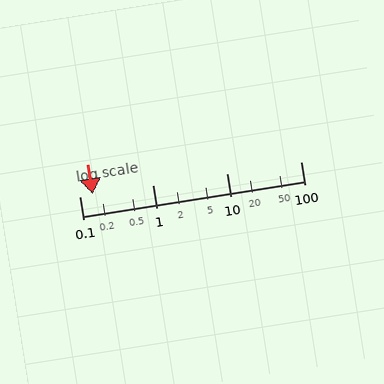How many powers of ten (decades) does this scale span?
The scale spans 3 decades, from 0.1 to 100.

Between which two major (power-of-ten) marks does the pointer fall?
The pointer is between 0.1 and 1.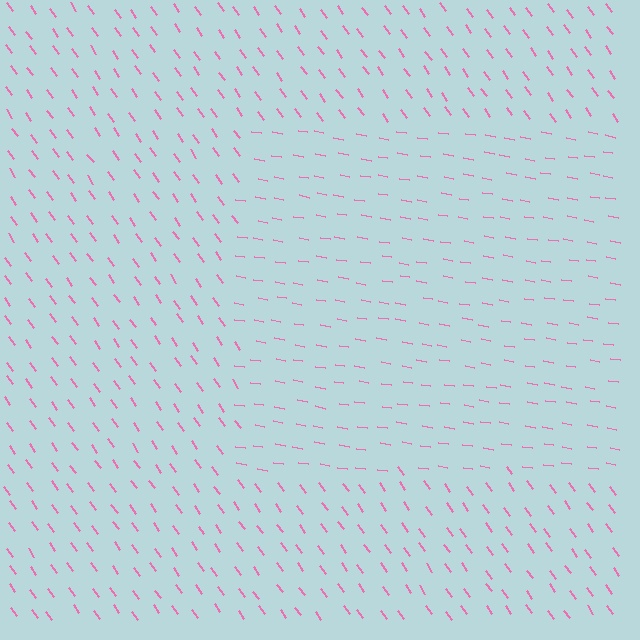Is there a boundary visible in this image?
Yes, there is a texture boundary formed by a change in line orientation.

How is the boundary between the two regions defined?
The boundary is defined purely by a change in line orientation (approximately 45 degrees difference). All lines are the same color and thickness.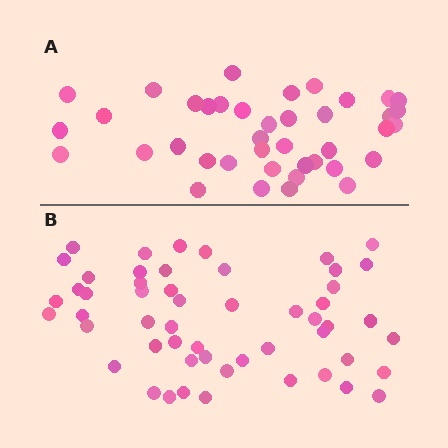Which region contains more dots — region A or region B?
Region B (the bottom region) has more dots.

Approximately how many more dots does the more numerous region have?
Region B has approximately 15 more dots than region A.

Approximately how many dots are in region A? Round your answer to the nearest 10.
About 40 dots.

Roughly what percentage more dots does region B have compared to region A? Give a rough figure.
About 30% more.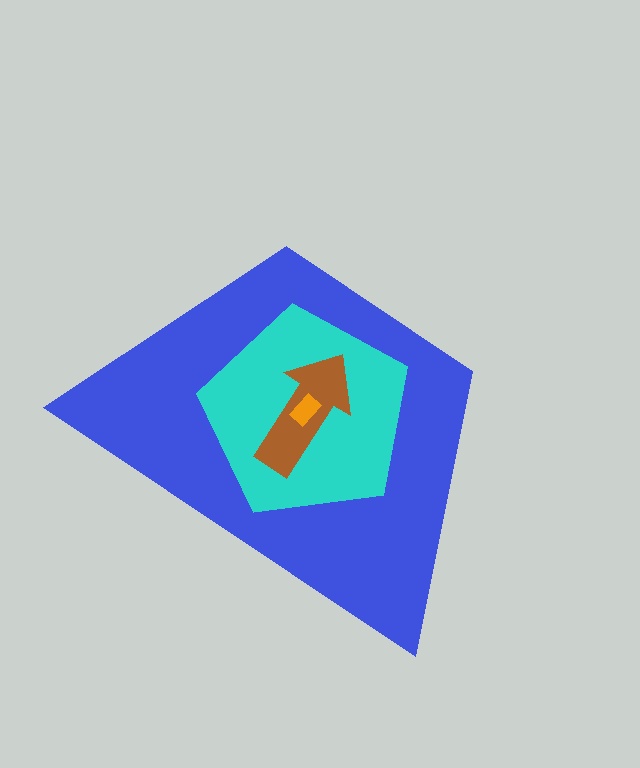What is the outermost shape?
The blue trapezoid.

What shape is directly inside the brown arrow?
The orange rectangle.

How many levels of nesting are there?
4.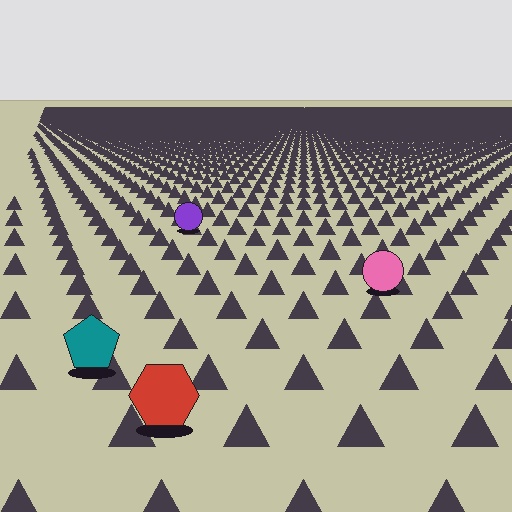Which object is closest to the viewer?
The red hexagon is closest. The texture marks near it are larger and more spread out.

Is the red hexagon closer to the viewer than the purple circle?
Yes. The red hexagon is closer — you can tell from the texture gradient: the ground texture is coarser near it.